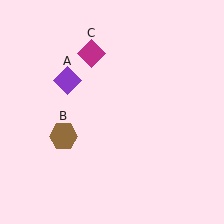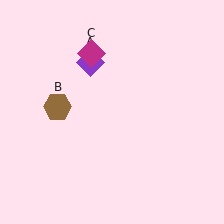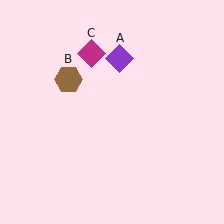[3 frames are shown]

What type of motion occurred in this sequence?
The purple diamond (object A), brown hexagon (object B) rotated clockwise around the center of the scene.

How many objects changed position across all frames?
2 objects changed position: purple diamond (object A), brown hexagon (object B).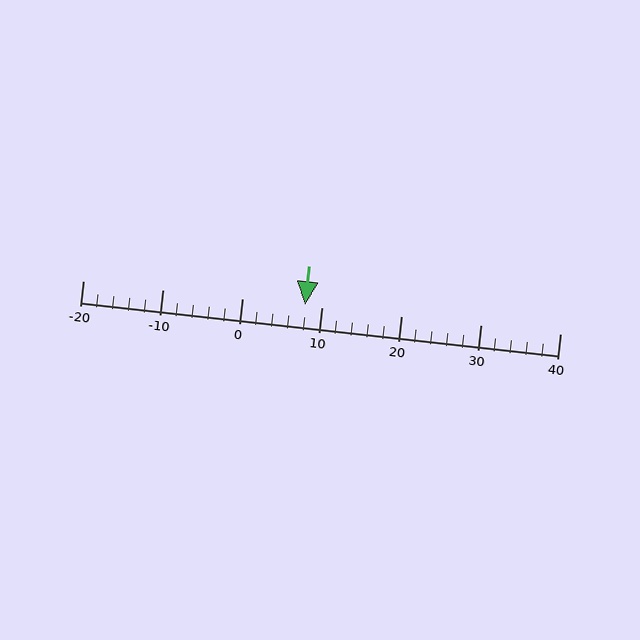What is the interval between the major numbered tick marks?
The major tick marks are spaced 10 units apart.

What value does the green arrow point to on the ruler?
The green arrow points to approximately 8.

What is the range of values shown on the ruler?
The ruler shows values from -20 to 40.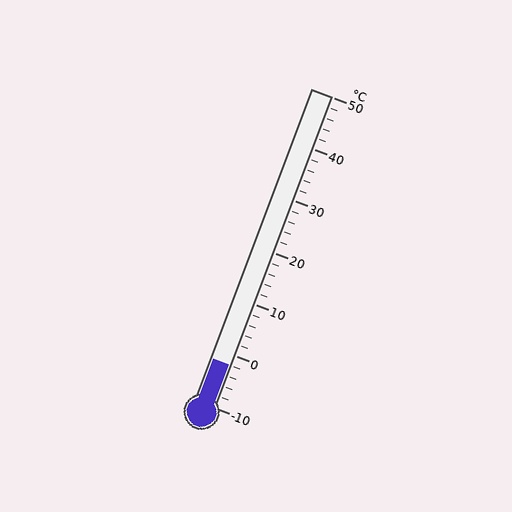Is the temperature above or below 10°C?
The temperature is below 10°C.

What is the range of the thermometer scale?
The thermometer scale ranges from -10°C to 50°C.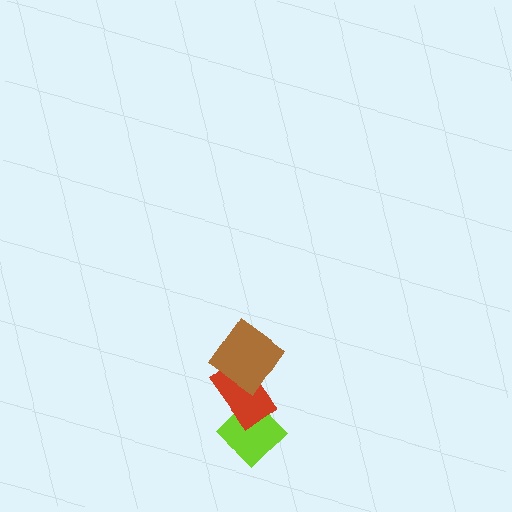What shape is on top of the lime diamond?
The red rectangle is on top of the lime diamond.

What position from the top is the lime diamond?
The lime diamond is 3rd from the top.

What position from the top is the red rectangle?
The red rectangle is 2nd from the top.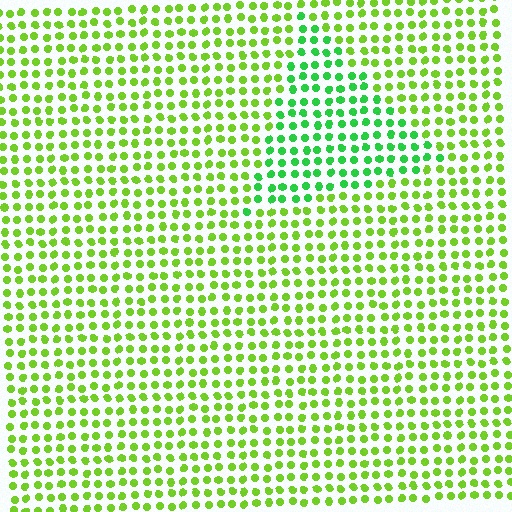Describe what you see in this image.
The image is filled with small lime elements in a uniform arrangement. A triangle-shaped region is visible where the elements are tinted to a slightly different hue, forming a subtle color boundary.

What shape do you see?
I see a triangle.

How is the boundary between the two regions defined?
The boundary is defined purely by a slight shift in hue (about 36 degrees). Spacing, size, and orientation are identical on both sides.